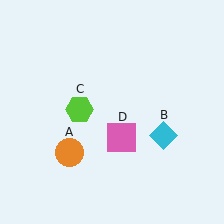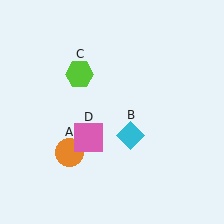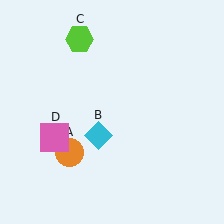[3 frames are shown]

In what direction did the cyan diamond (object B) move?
The cyan diamond (object B) moved left.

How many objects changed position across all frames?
3 objects changed position: cyan diamond (object B), lime hexagon (object C), pink square (object D).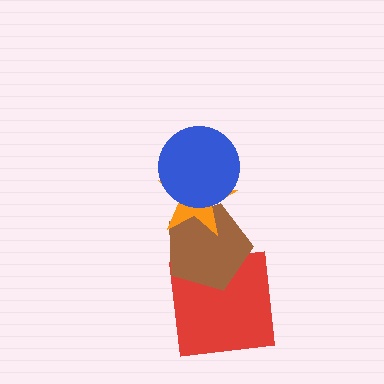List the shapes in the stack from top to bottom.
From top to bottom: the blue circle, the orange star, the brown pentagon, the red square.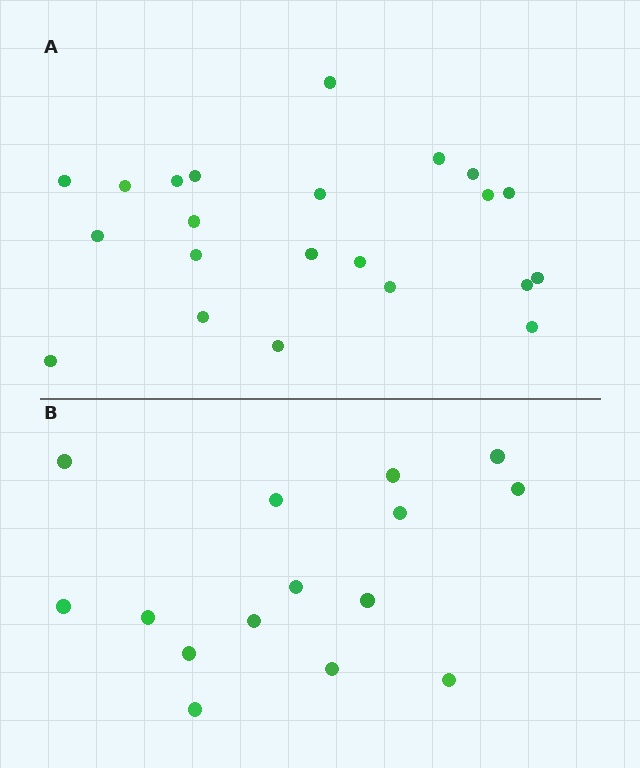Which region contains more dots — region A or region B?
Region A (the top region) has more dots.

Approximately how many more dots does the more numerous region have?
Region A has roughly 8 or so more dots than region B.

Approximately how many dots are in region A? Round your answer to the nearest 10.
About 20 dots. (The exact count is 22, which rounds to 20.)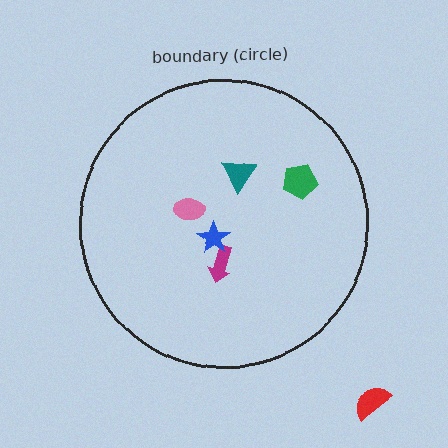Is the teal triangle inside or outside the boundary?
Inside.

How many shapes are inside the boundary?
5 inside, 1 outside.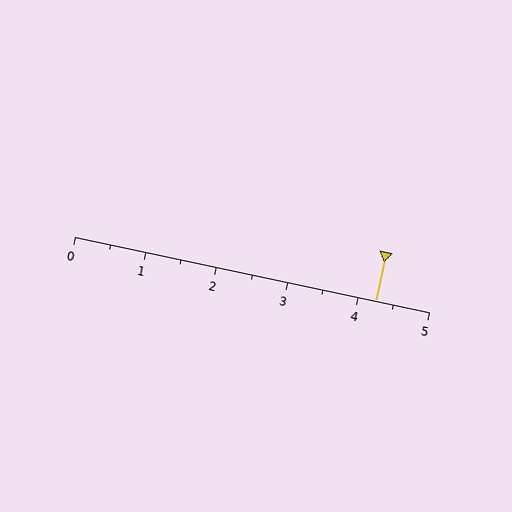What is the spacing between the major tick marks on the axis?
The major ticks are spaced 1 apart.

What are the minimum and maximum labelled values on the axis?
The axis runs from 0 to 5.